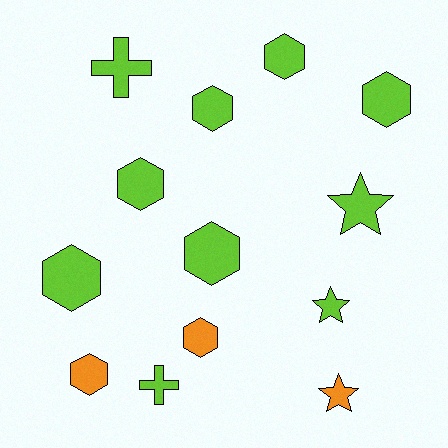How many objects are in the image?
There are 13 objects.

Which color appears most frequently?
Lime, with 10 objects.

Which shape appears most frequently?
Hexagon, with 8 objects.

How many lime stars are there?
There are 2 lime stars.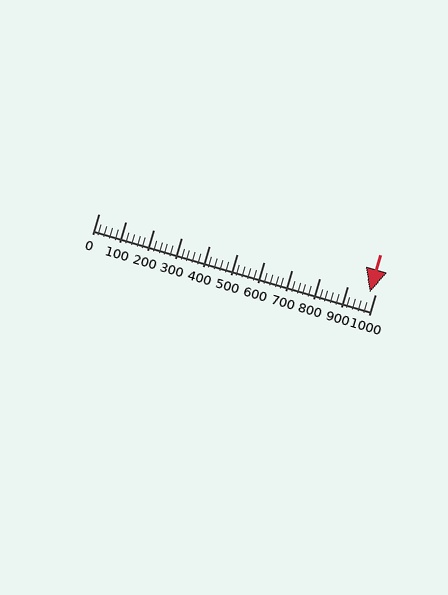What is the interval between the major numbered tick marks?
The major tick marks are spaced 100 units apart.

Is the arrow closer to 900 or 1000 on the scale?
The arrow is closer to 1000.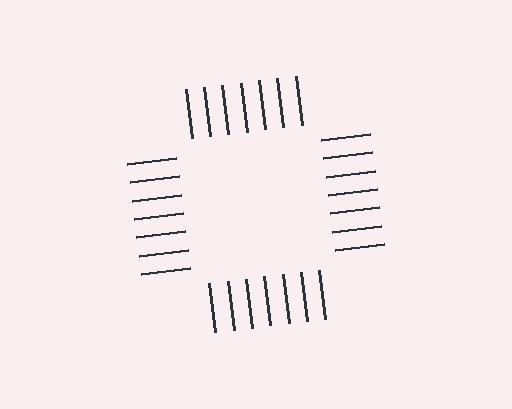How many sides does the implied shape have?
4 sides — the line-ends trace a square.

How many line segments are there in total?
28 — 7 along each of the 4 edges.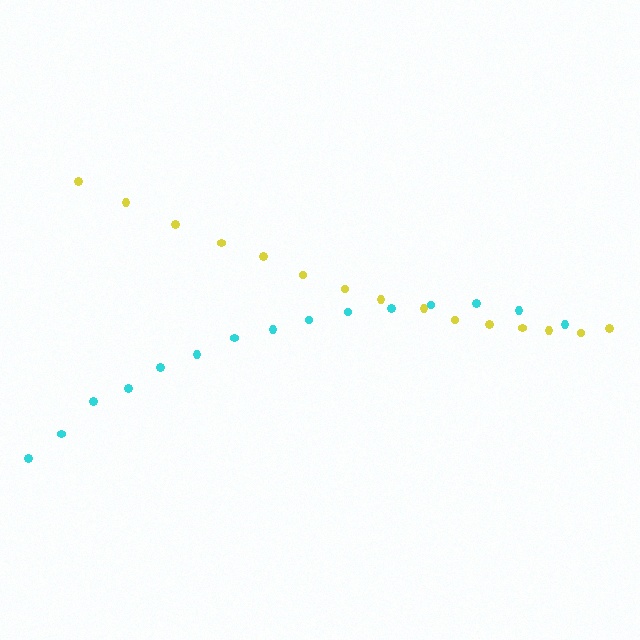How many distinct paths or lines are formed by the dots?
There are 2 distinct paths.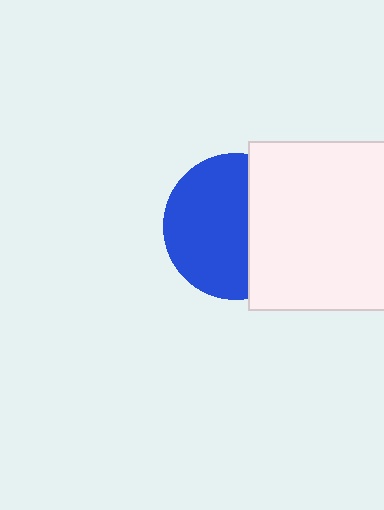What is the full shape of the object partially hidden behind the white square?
The partially hidden object is a blue circle.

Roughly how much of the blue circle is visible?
About half of it is visible (roughly 60%).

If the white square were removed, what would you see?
You would see the complete blue circle.